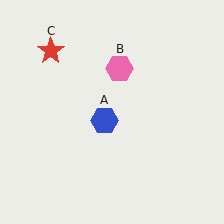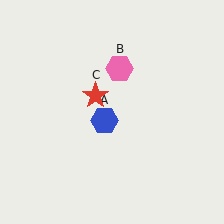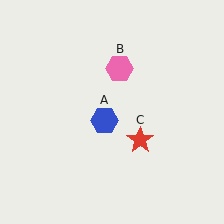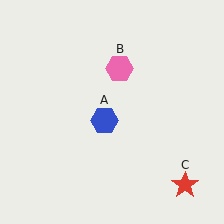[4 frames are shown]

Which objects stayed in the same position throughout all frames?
Blue hexagon (object A) and pink hexagon (object B) remained stationary.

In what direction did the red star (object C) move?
The red star (object C) moved down and to the right.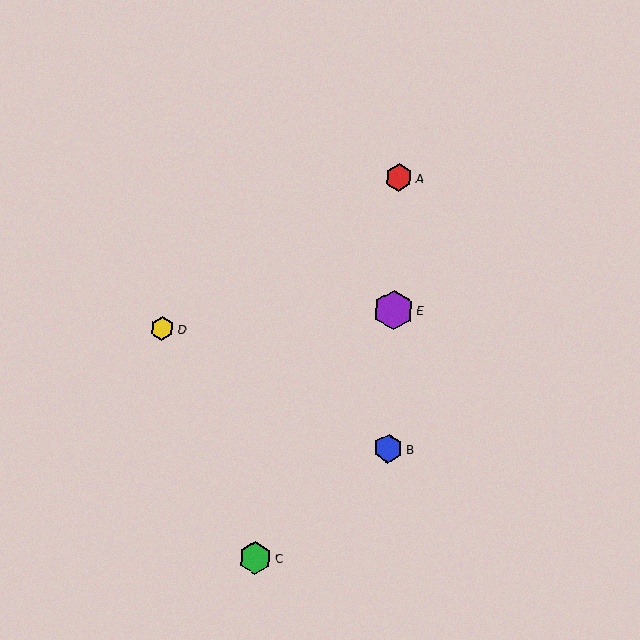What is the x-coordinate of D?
Object D is at x≈162.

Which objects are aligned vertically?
Objects A, B, E are aligned vertically.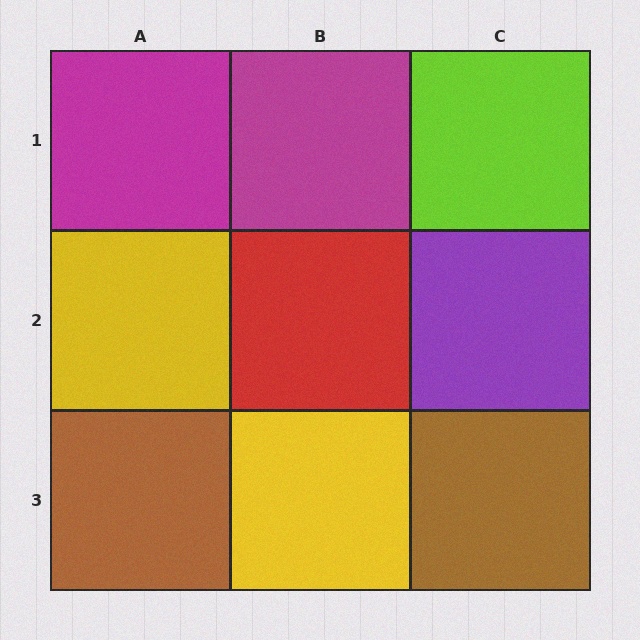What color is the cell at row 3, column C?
Brown.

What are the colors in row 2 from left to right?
Yellow, red, purple.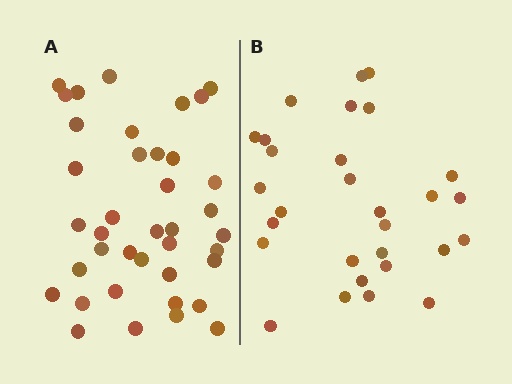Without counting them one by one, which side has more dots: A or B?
Region A (the left region) has more dots.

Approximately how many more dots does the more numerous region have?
Region A has roughly 10 or so more dots than region B.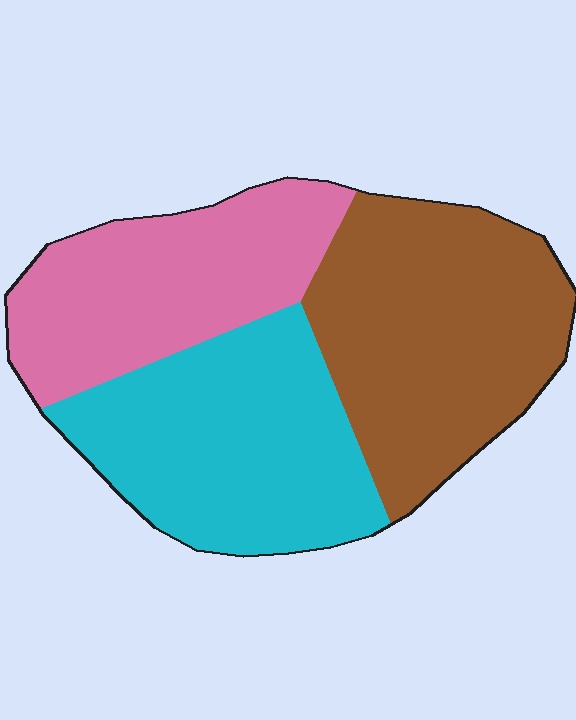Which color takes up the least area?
Pink, at roughly 30%.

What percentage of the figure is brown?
Brown covers 37% of the figure.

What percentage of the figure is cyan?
Cyan takes up between a quarter and a half of the figure.